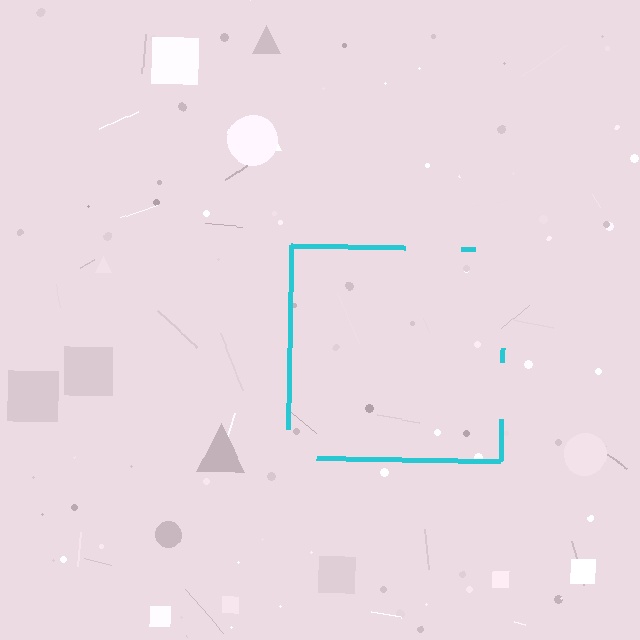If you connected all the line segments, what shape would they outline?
They would outline a square.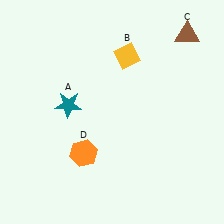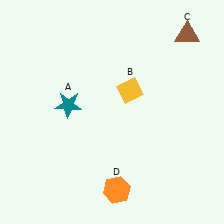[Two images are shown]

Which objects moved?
The objects that moved are: the yellow diamond (B), the orange hexagon (D).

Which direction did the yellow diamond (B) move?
The yellow diamond (B) moved down.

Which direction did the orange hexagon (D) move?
The orange hexagon (D) moved down.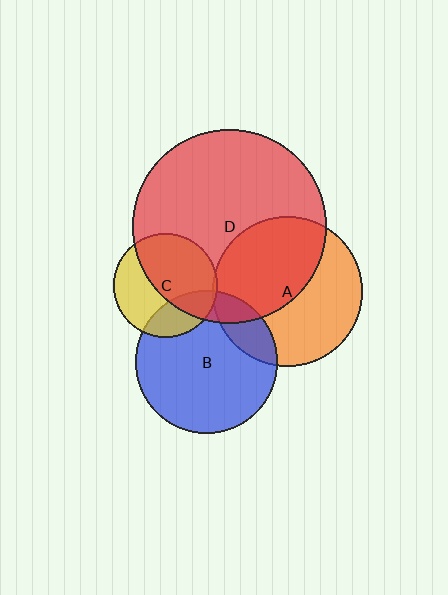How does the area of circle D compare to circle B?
Approximately 1.9 times.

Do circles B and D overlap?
Yes.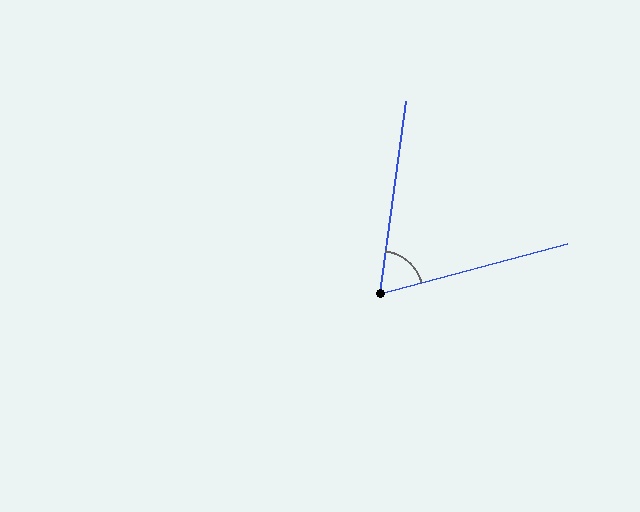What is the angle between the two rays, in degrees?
Approximately 67 degrees.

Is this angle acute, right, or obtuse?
It is acute.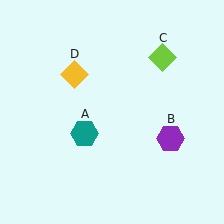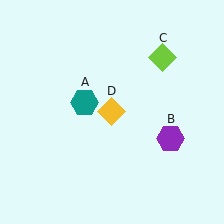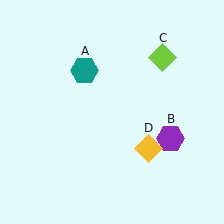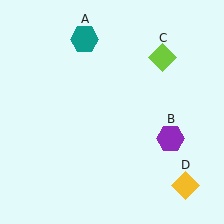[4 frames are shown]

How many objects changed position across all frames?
2 objects changed position: teal hexagon (object A), yellow diamond (object D).